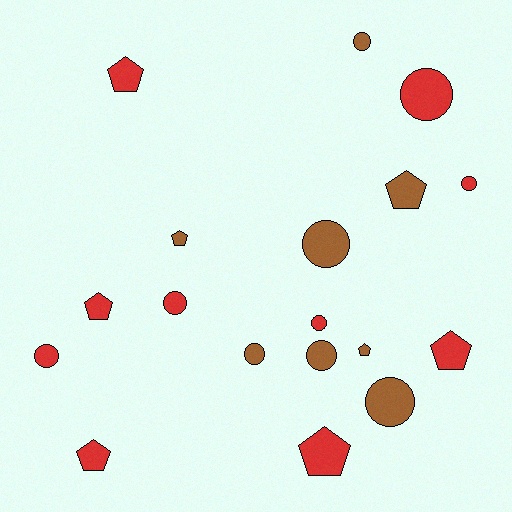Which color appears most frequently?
Red, with 10 objects.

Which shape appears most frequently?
Circle, with 10 objects.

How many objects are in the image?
There are 18 objects.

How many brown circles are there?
There are 5 brown circles.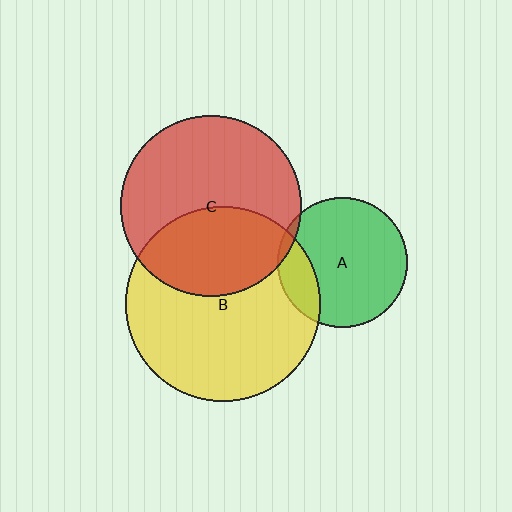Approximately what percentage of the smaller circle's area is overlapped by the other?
Approximately 40%.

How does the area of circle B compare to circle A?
Approximately 2.3 times.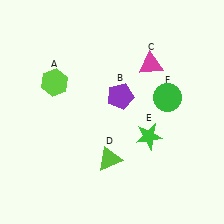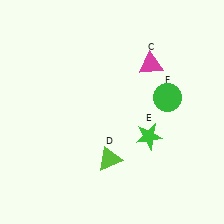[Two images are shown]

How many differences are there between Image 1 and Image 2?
There are 2 differences between the two images.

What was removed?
The purple pentagon (B), the lime hexagon (A) were removed in Image 2.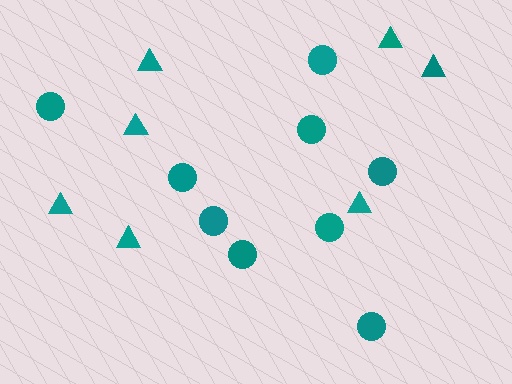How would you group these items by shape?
There are 2 groups: one group of triangles (7) and one group of circles (9).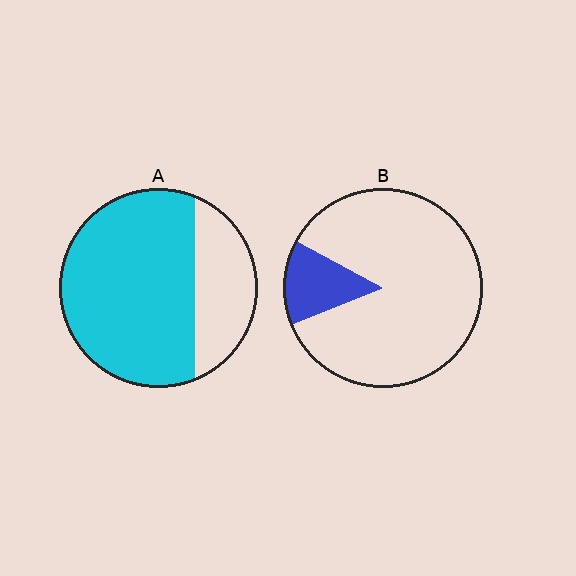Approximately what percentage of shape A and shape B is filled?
A is approximately 75% and B is approximately 15%.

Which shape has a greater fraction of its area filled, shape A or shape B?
Shape A.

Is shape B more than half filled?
No.